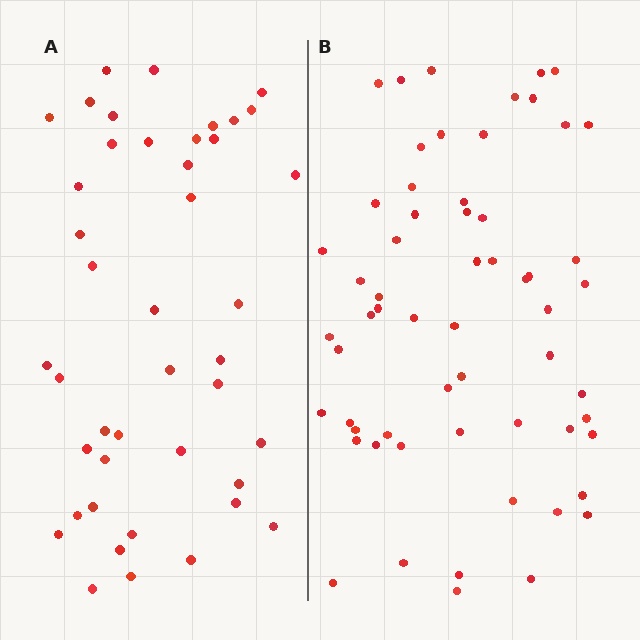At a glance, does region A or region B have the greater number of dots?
Region B (the right region) has more dots.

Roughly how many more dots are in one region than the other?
Region B has approximately 15 more dots than region A.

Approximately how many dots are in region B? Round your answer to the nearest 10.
About 60 dots.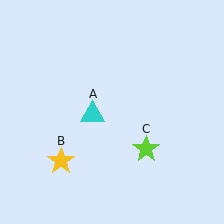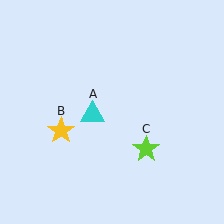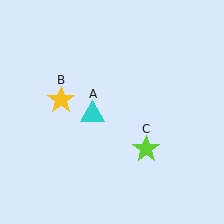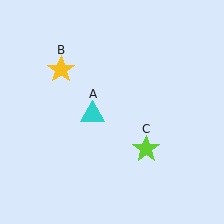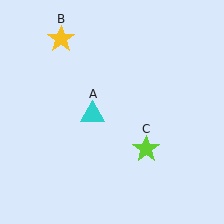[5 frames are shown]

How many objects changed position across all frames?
1 object changed position: yellow star (object B).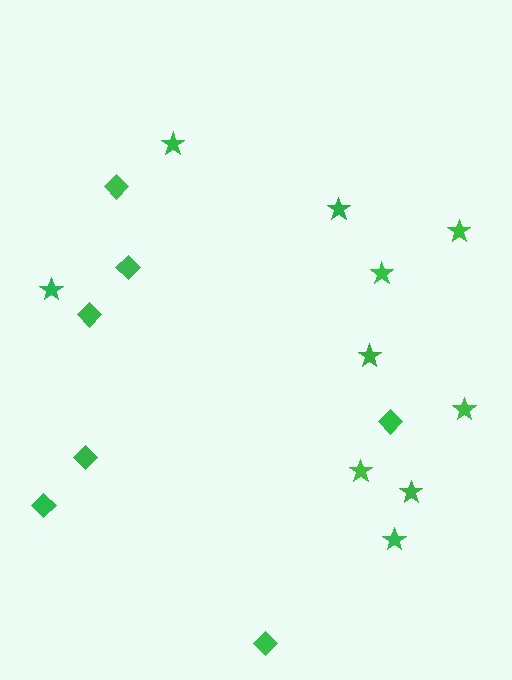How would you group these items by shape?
There are 2 groups: one group of stars (10) and one group of diamonds (7).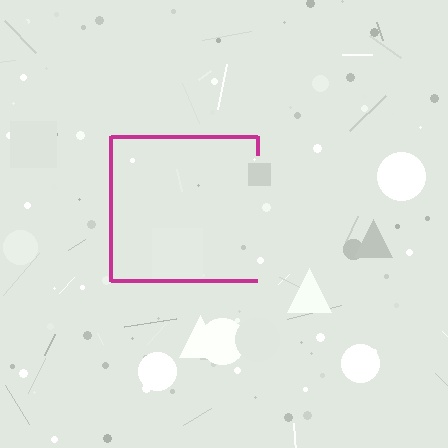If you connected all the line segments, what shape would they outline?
They would outline a square.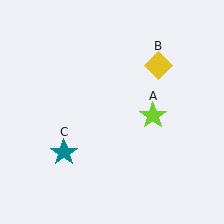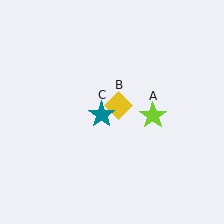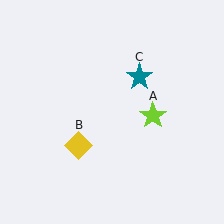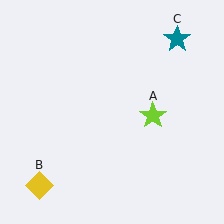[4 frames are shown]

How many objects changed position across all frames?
2 objects changed position: yellow diamond (object B), teal star (object C).